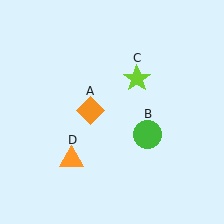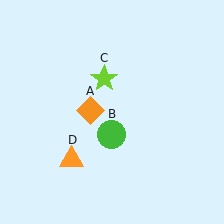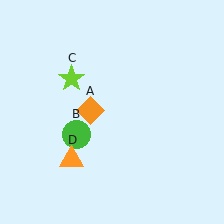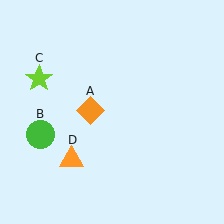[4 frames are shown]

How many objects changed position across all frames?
2 objects changed position: green circle (object B), lime star (object C).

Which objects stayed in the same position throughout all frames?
Orange diamond (object A) and orange triangle (object D) remained stationary.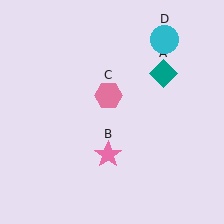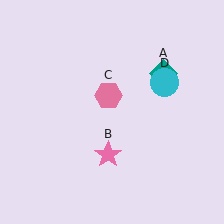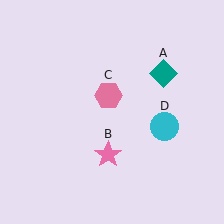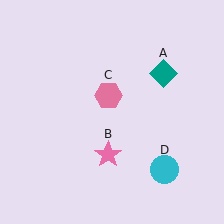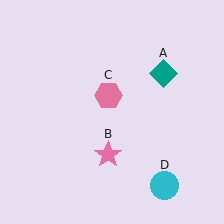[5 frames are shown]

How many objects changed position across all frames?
1 object changed position: cyan circle (object D).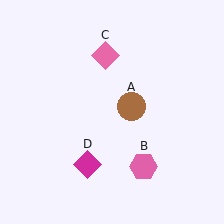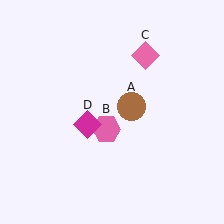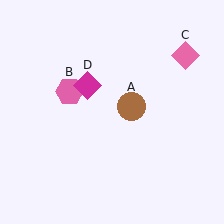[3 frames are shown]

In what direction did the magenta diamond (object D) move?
The magenta diamond (object D) moved up.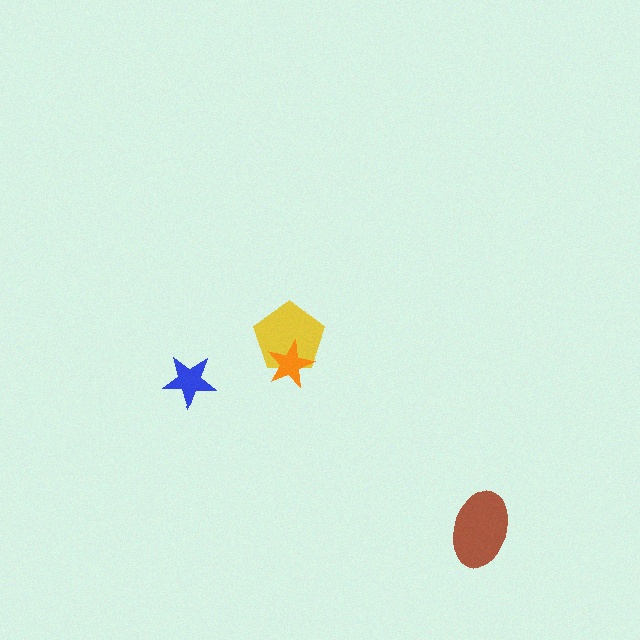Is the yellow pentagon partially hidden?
Yes, it is partially covered by another shape.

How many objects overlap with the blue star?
0 objects overlap with the blue star.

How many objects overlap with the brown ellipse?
0 objects overlap with the brown ellipse.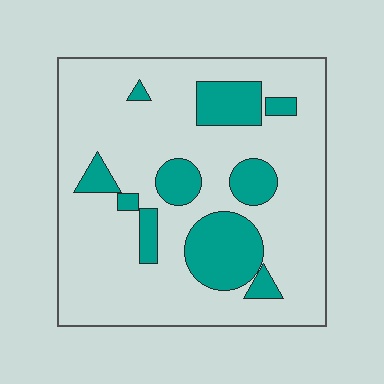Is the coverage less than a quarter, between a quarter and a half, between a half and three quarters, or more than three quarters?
Less than a quarter.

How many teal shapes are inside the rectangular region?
10.